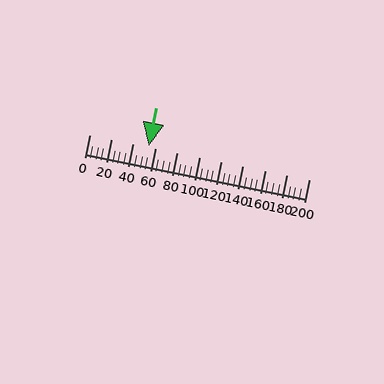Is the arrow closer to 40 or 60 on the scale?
The arrow is closer to 60.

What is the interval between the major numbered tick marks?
The major tick marks are spaced 20 units apart.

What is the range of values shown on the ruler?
The ruler shows values from 0 to 200.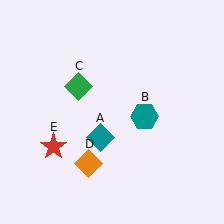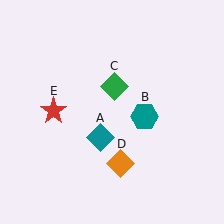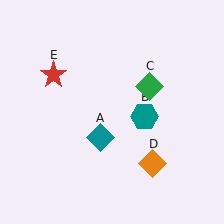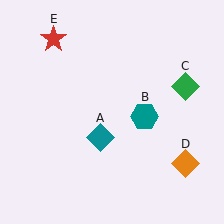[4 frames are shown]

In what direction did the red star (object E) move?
The red star (object E) moved up.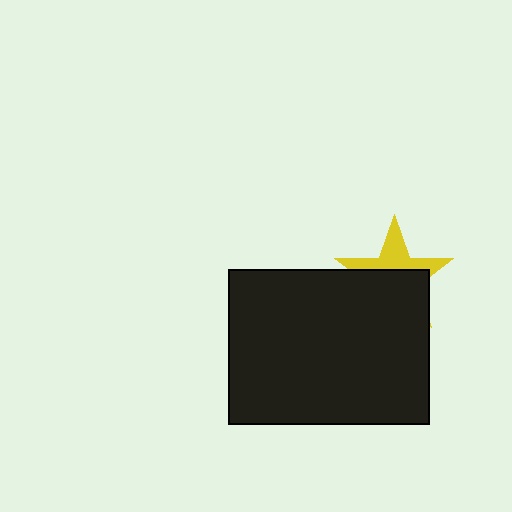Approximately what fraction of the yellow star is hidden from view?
Roughly 58% of the yellow star is hidden behind the black rectangle.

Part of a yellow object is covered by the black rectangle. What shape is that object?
It is a star.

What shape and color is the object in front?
The object in front is a black rectangle.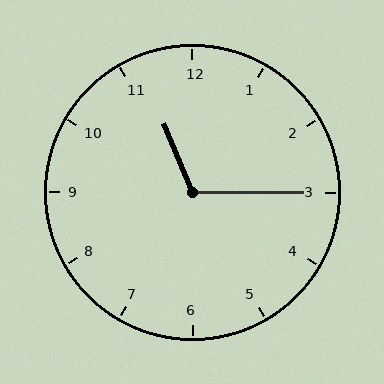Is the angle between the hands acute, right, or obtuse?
It is obtuse.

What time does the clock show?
11:15.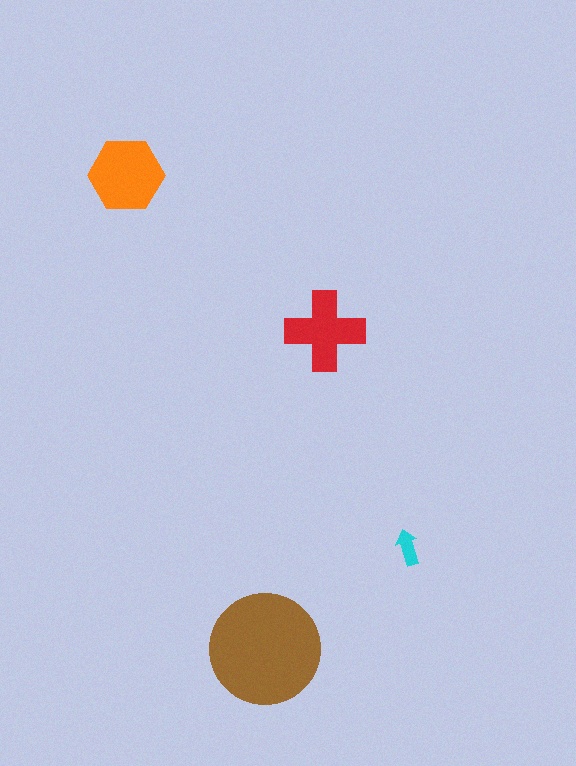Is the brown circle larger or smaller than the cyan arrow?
Larger.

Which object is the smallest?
The cyan arrow.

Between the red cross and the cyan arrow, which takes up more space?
The red cross.